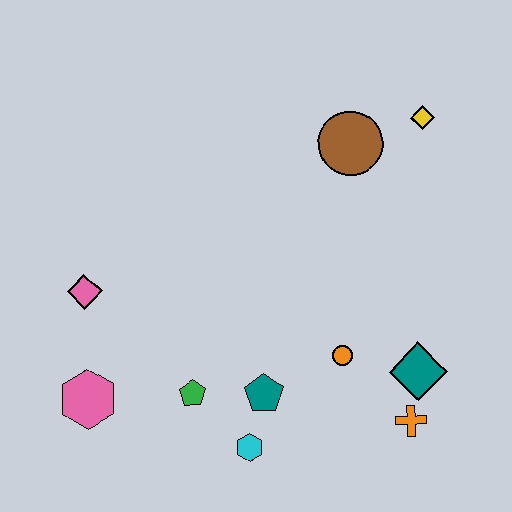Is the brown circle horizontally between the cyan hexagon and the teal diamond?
Yes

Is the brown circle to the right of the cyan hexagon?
Yes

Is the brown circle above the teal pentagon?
Yes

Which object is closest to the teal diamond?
The orange cross is closest to the teal diamond.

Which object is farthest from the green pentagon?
The yellow diamond is farthest from the green pentagon.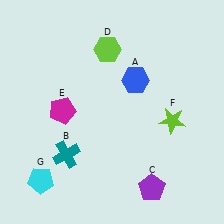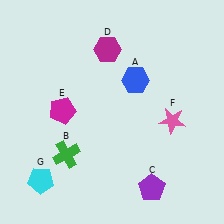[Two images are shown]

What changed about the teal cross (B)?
In Image 1, B is teal. In Image 2, it changed to green.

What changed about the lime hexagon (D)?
In Image 1, D is lime. In Image 2, it changed to magenta.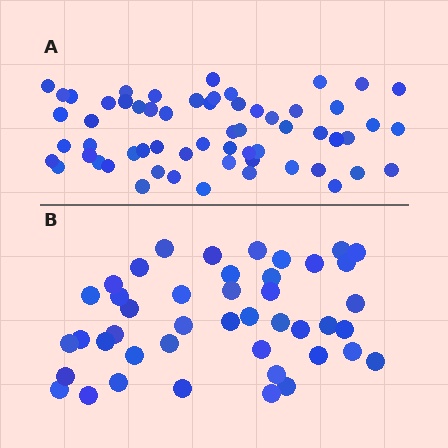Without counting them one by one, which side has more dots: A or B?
Region A (the top region) has more dots.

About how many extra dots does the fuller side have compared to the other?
Region A has approximately 15 more dots than region B.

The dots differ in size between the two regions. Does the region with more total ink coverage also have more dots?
No. Region B has more total ink coverage because its dots are larger, but region A actually contains more individual dots. Total area can be misleading — the number of items is what matters here.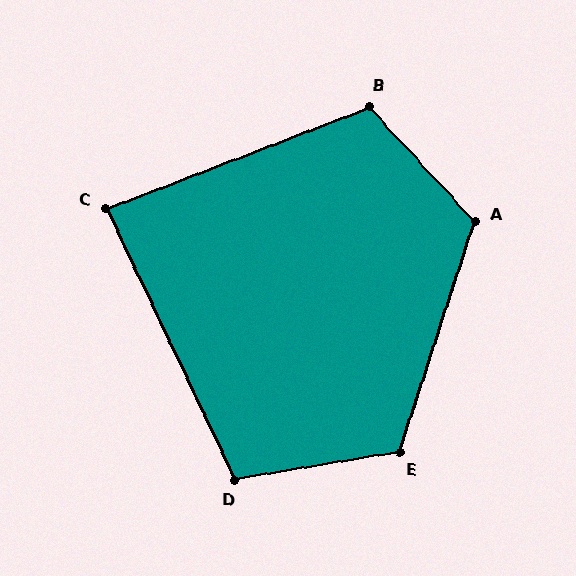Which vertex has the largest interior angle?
A, at approximately 119 degrees.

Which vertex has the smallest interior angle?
C, at approximately 86 degrees.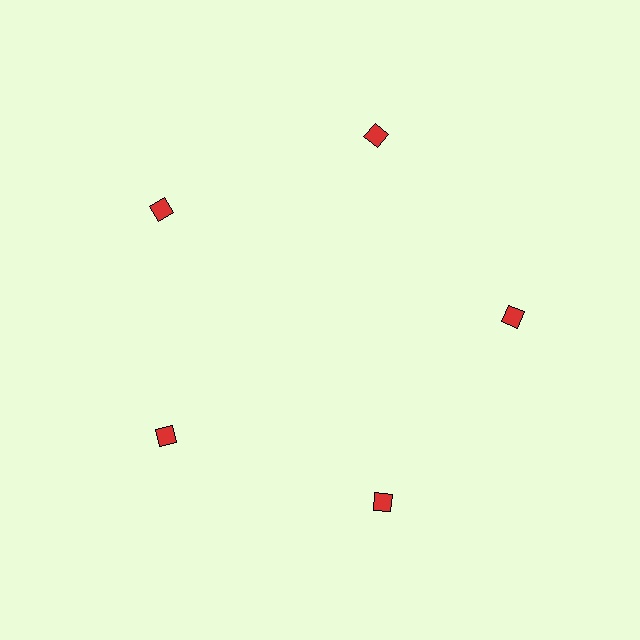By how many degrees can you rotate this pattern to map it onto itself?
The pattern maps onto itself every 72 degrees of rotation.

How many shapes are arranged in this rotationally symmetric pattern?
There are 5 shapes, arranged in 5 groups of 1.